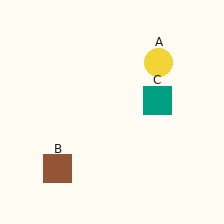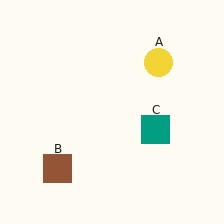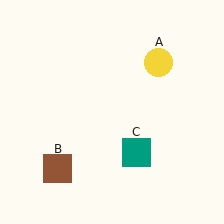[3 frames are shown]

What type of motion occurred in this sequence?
The teal square (object C) rotated clockwise around the center of the scene.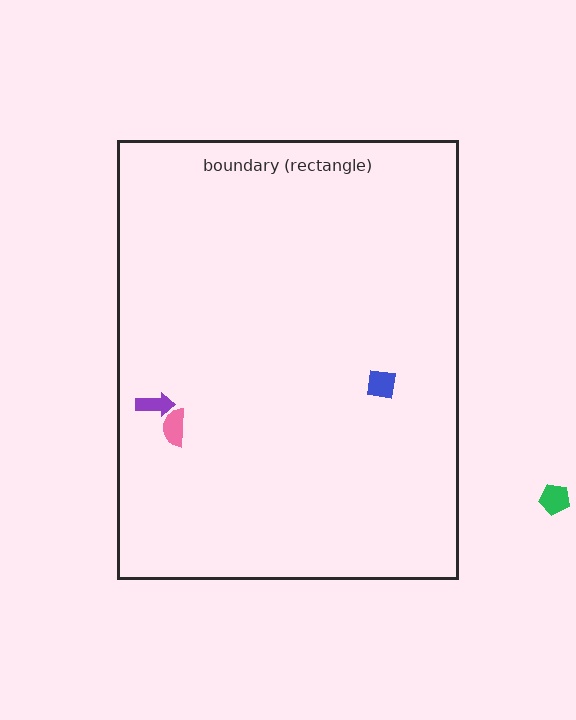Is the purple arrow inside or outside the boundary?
Inside.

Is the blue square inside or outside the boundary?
Inside.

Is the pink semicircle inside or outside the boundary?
Inside.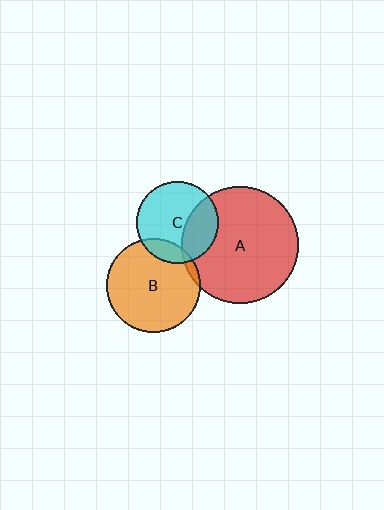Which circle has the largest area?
Circle A (red).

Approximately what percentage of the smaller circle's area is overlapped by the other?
Approximately 30%.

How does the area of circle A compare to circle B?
Approximately 1.6 times.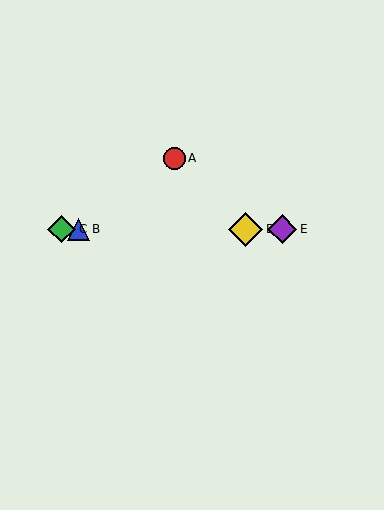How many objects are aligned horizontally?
4 objects (B, C, D, E) are aligned horizontally.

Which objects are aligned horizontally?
Objects B, C, D, E are aligned horizontally.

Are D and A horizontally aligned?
No, D is at y≈229 and A is at y≈158.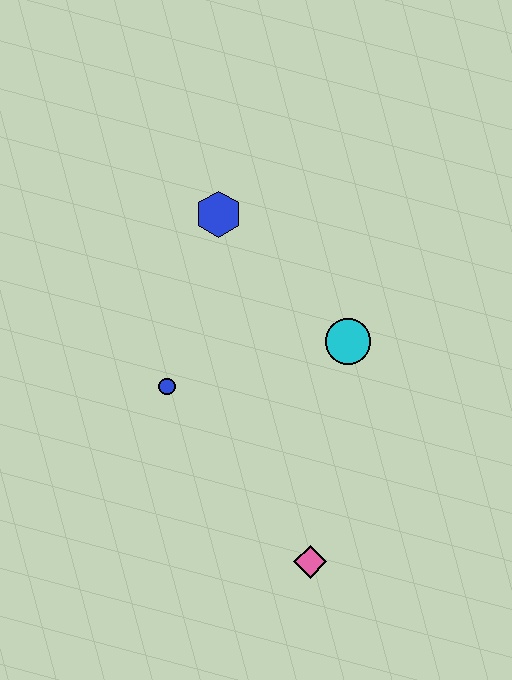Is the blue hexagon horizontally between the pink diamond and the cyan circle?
No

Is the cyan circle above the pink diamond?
Yes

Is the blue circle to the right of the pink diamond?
No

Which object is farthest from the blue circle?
The pink diamond is farthest from the blue circle.